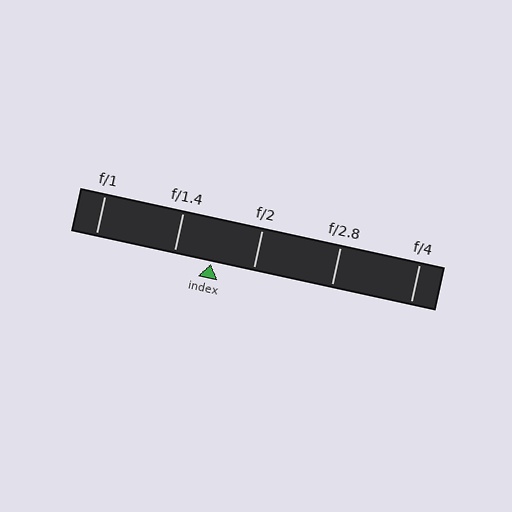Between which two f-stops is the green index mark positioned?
The index mark is between f/1.4 and f/2.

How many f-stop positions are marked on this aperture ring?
There are 5 f-stop positions marked.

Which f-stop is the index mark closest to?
The index mark is closest to f/1.4.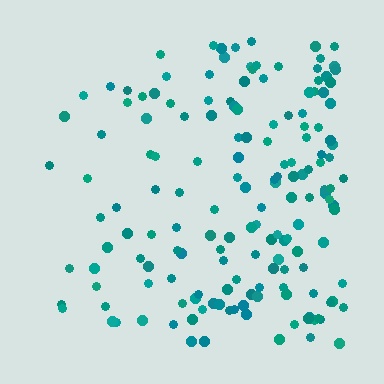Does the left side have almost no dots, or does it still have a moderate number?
Still a moderate number, just noticeably fewer than the right.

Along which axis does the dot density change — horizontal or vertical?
Horizontal.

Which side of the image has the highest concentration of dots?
The right.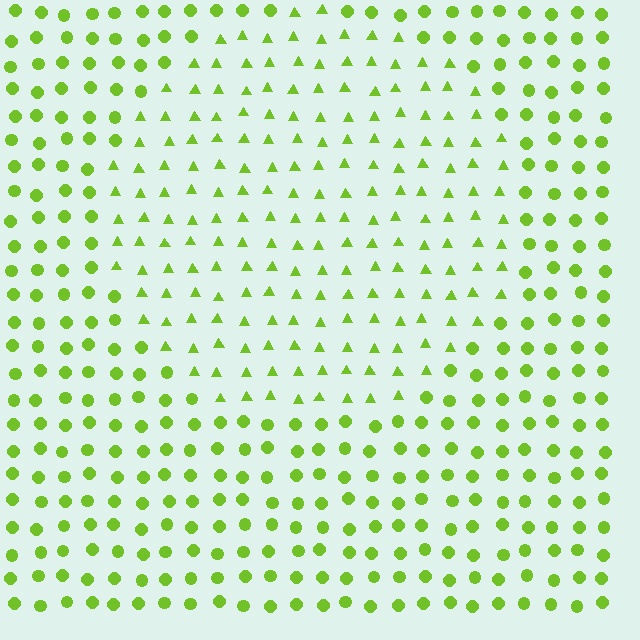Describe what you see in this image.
The image is filled with small lime elements arranged in a uniform grid. A circle-shaped region contains triangles, while the surrounding area contains circles. The boundary is defined purely by the change in element shape.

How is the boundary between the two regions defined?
The boundary is defined by a change in element shape: triangles inside vs. circles outside. All elements share the same color and spacing.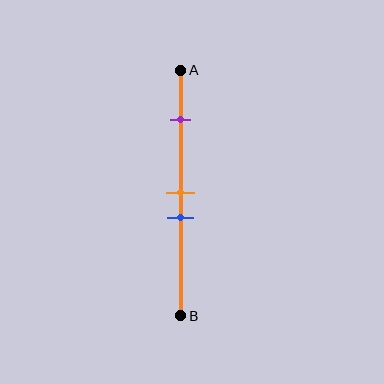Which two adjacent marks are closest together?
The orange and blue marks are the closest adjacent pair.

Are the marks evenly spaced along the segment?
No, the marks are not evenly spaced.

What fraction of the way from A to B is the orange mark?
The orange mark is approximately 50% (0.5) of the way from A to B.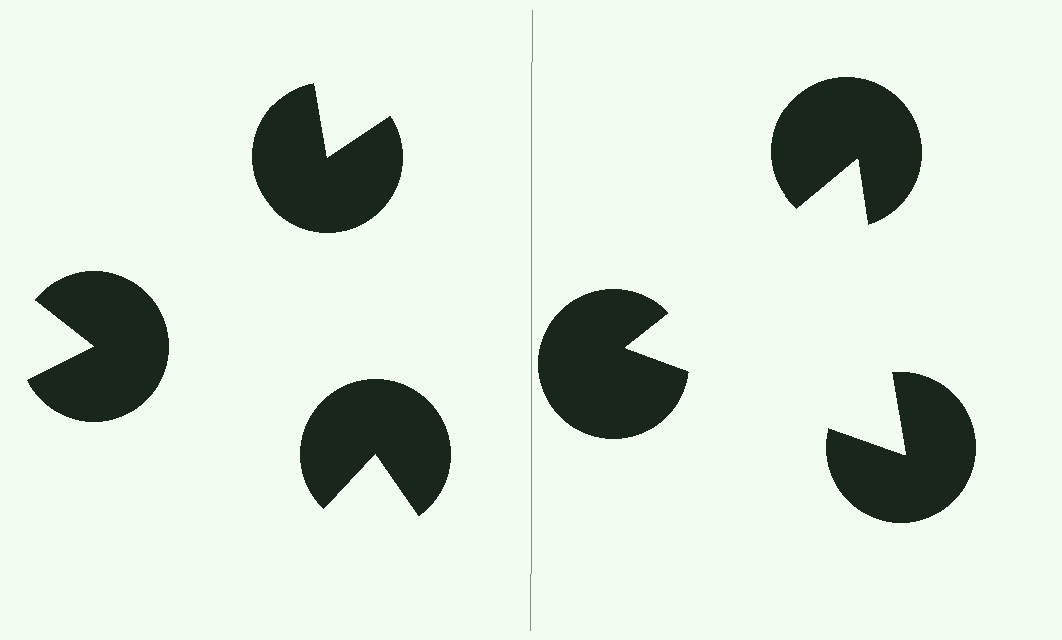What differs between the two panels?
The pac-man discs are positioned identically on both sides; only the wedge orientations differ. On the right they align to a triangle; on the left they are misaligned.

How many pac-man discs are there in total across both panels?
6 — 3 on each side.